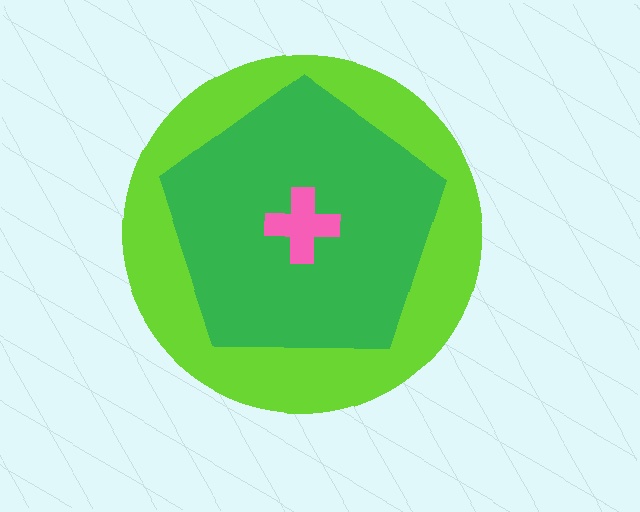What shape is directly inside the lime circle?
The green pentagon.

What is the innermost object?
The pink cross.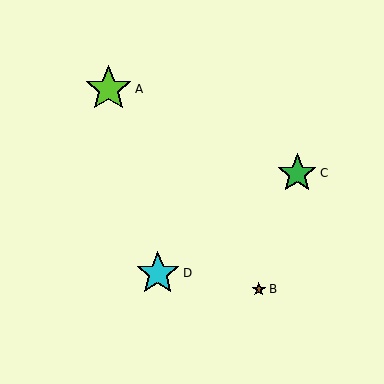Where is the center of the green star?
The center of the green star is at (297, 173).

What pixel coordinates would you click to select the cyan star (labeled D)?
Click at (158, 273) to select the cyan star D.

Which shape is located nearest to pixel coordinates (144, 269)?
The cyan star (labeled D) at (158, 273) is nearest to that location.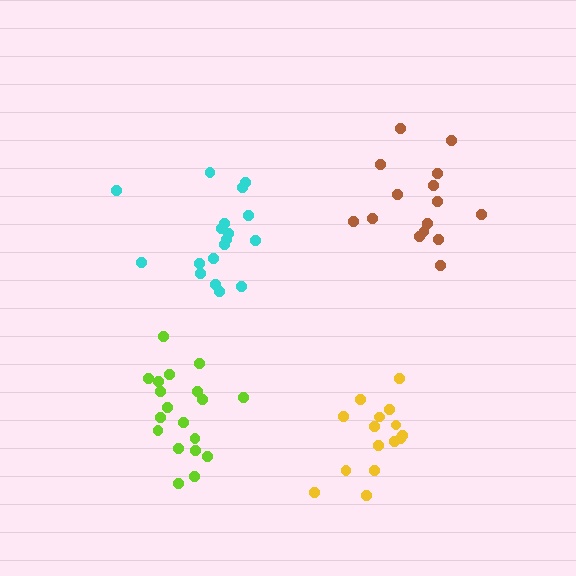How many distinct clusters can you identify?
There are 4 distinct clusters.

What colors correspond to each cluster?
The clusters are colored: yellow, cyan, brown, lime.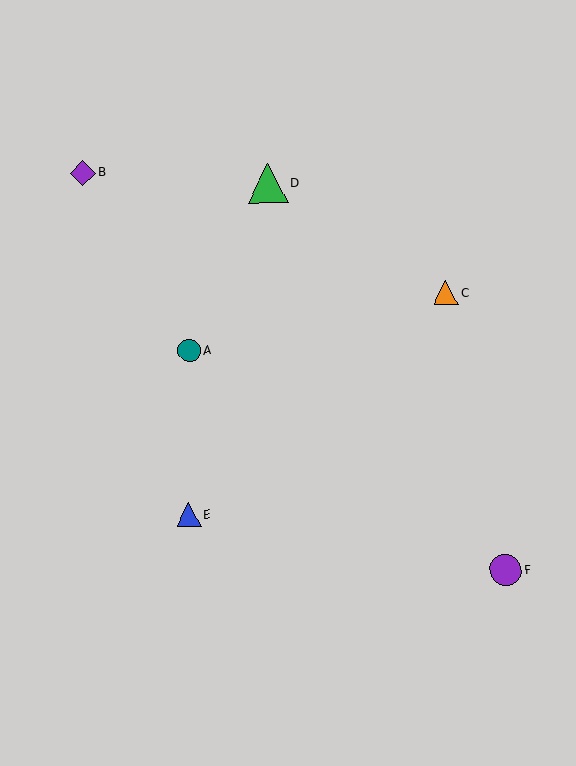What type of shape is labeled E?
Shape E is a blue triangle.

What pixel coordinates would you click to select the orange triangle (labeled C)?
Click at (446, 293) to select the orange triangle C.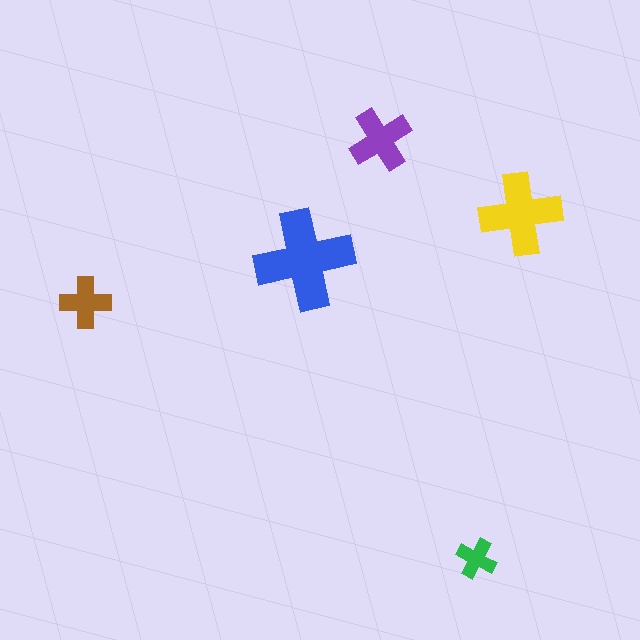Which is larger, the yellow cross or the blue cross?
The blue one.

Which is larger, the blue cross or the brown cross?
The blue one.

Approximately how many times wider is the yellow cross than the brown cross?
About 1.5 times wider.